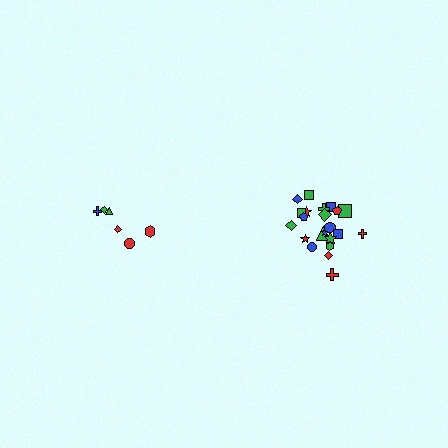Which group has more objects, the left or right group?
The right group.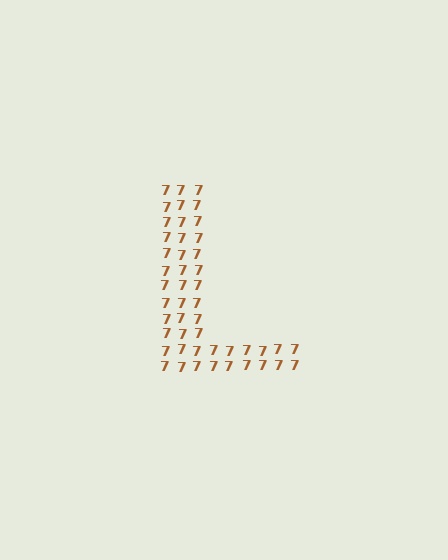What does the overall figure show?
The overall figure shows the letter L.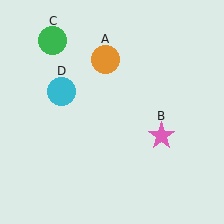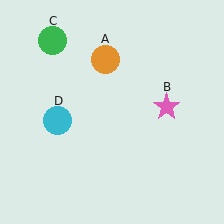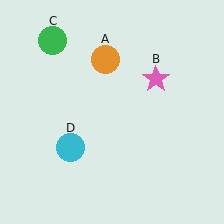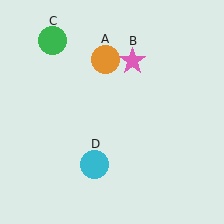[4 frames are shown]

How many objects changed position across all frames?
2 objects changed position: pink star (object B), cyan circle (object D).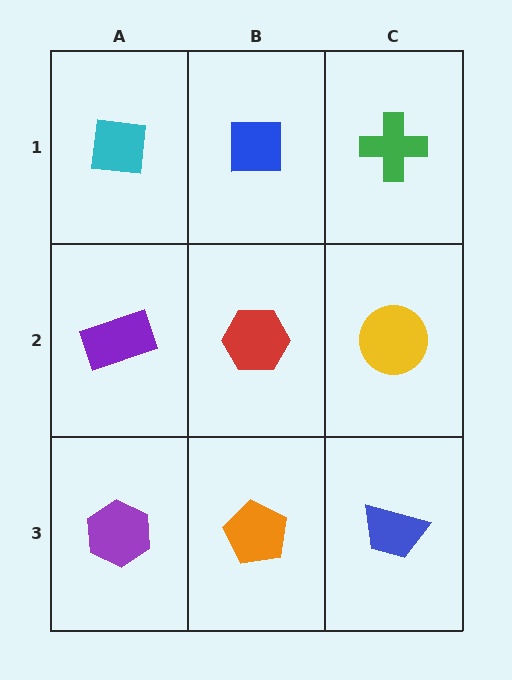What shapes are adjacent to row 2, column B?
A blue square (row 1, column B), an orange pentagon (row 3, column B), a purple rectangle (row 2, column A), a yellow circle (row 2, column C).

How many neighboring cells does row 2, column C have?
3.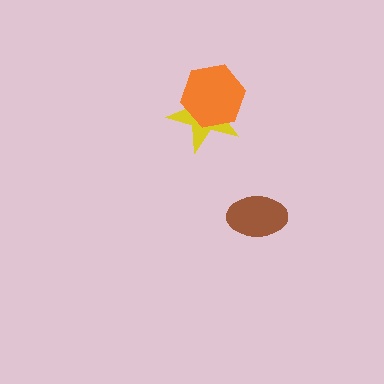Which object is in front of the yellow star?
The orange hexagon is in front of the yellow star.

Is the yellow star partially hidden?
Yes, it is partially covered by another shape.